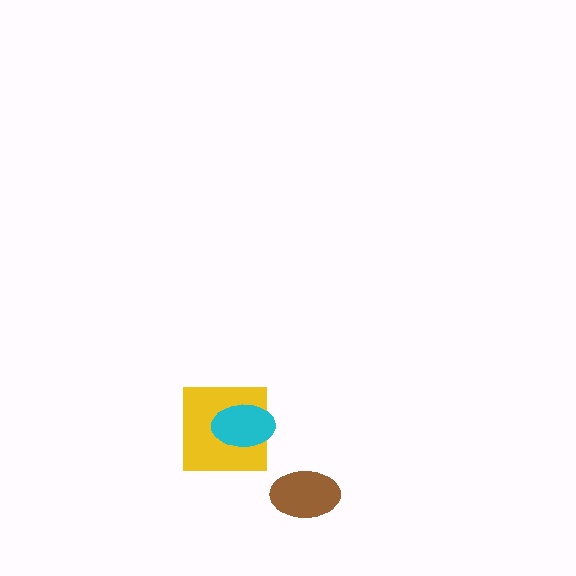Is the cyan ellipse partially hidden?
No, no other shape covers it.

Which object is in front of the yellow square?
The cyan ellipse is in front of the yellow square.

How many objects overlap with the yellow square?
1 object overlaps with the yellow square.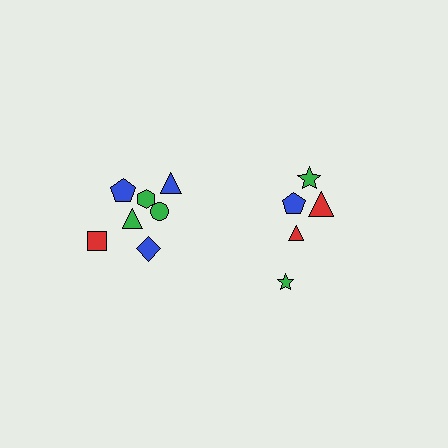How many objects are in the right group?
There are 5 objects.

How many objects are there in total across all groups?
There are 12 objects.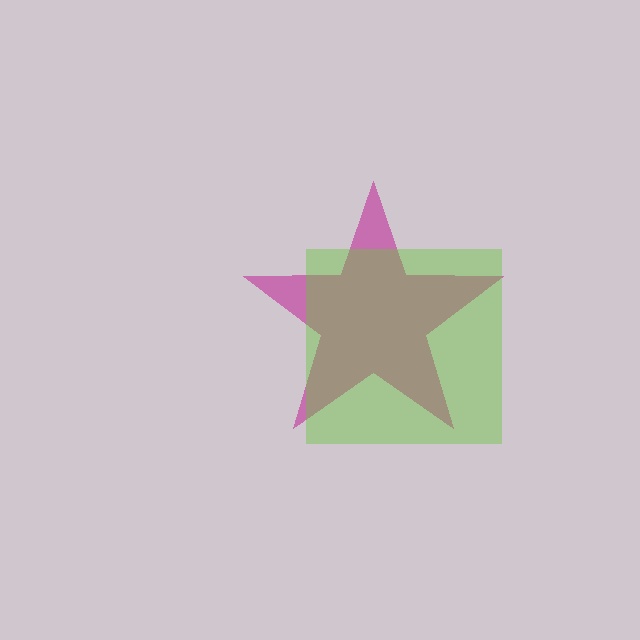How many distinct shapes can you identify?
There are 2 distinct shapes: a magenta star, a lime square.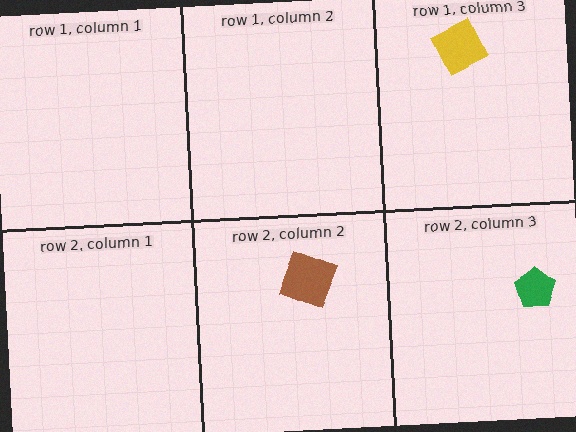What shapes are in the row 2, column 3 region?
The green pentagon.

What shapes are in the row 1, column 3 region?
The yellow square.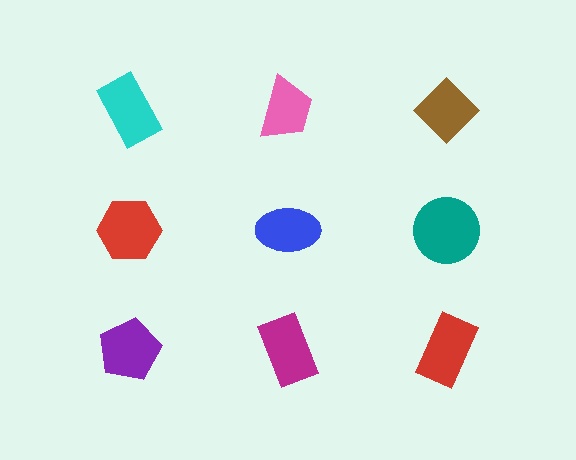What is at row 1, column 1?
A cyan rectangle.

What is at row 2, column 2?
A blue ellipse.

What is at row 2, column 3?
A teal circle.